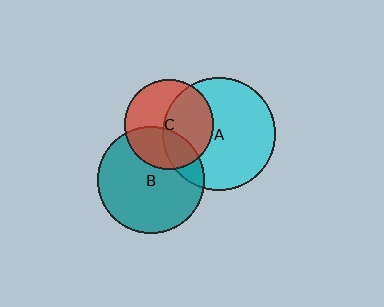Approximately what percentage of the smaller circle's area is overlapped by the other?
Approximately 15%.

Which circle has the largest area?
Circle A (cyan).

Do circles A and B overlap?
Yes.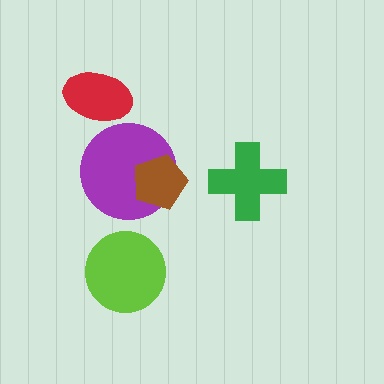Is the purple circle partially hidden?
Yes, it is partially covered by another shape.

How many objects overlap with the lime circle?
0 objects overlap with the lime circle.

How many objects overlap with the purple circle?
1 object overlaps with the purple circle.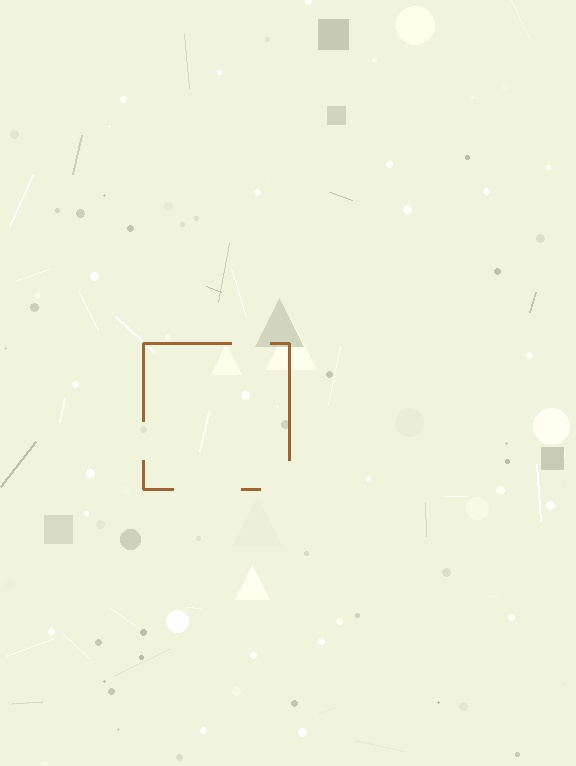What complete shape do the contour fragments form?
The contour fragments form a square.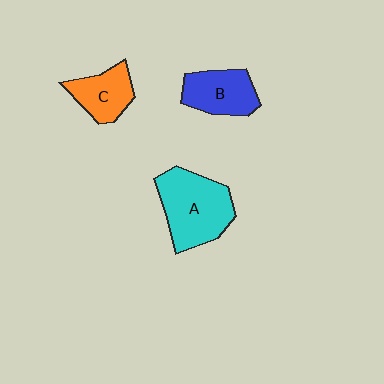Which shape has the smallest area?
Shape C (orange).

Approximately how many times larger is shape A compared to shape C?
Approximately 1.8 times.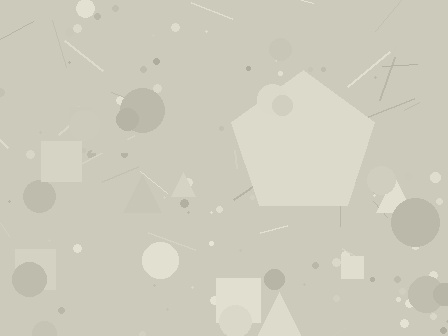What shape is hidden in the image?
A pentagon is hidden in the image.